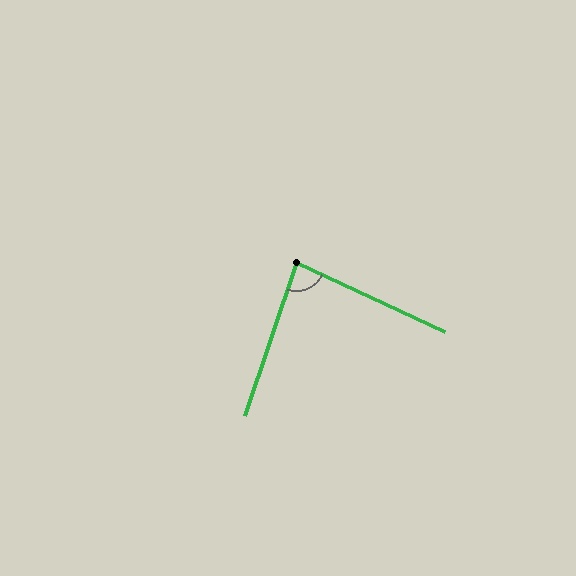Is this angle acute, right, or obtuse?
It is acute.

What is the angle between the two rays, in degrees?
Approximately 83 degrees.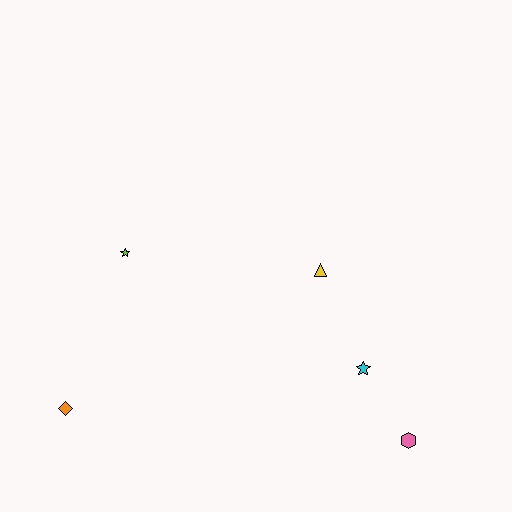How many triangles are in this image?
There is 1 triangle.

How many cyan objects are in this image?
There is 1 cyan object.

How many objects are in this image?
There are 5 objects.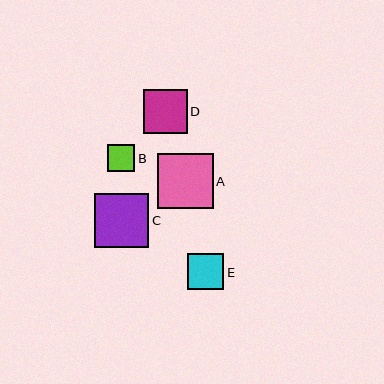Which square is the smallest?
Square B is the smallest with a size of approximately 27 pixels.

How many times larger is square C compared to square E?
Square C is approximately 1.5 times the size of square E.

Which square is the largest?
Square A is the largest with a size of approximately 56 pixels.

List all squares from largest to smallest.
From largest to smallest: A, C, D, E, B.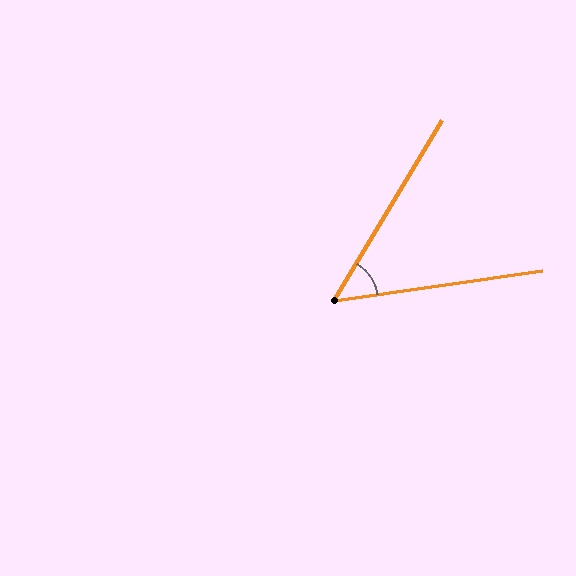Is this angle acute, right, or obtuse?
It is acute.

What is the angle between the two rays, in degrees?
Approximately 51 degrees.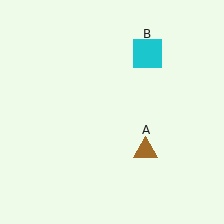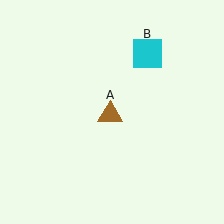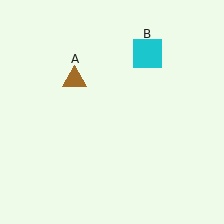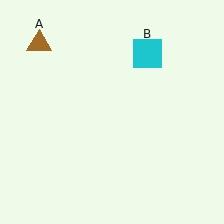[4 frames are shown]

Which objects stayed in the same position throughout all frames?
Cyan square (object B) remained stationary.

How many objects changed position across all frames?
1 object changed position: brown triangle (object A).